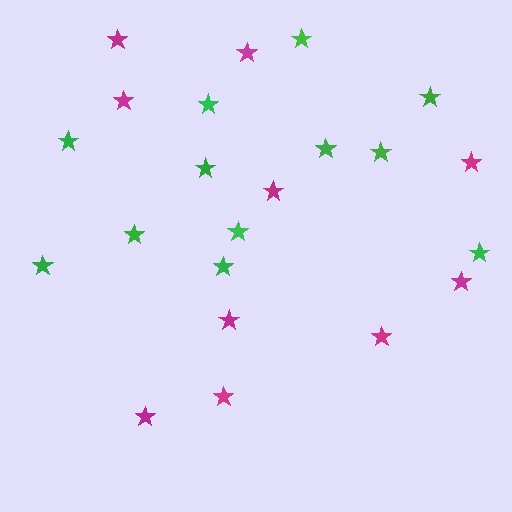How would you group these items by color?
There are 2 groups: one group of magenta stars (10) and one group of green stars (12).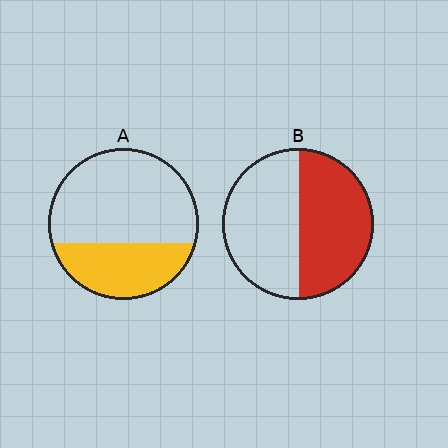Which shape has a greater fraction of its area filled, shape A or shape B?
Shape B.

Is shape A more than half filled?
No.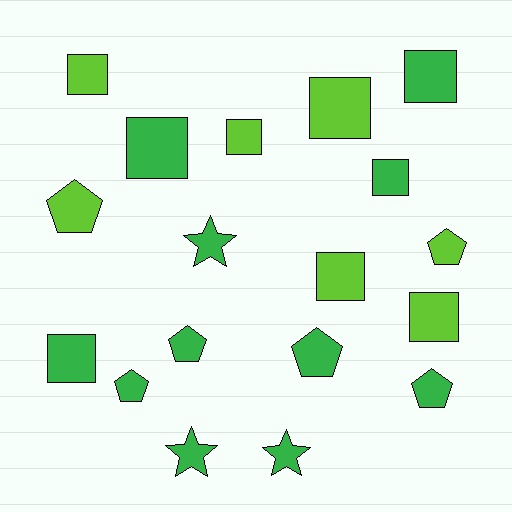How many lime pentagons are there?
There are 2 lime pentagons.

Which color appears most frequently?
Green, with 11 objects.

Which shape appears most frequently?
Square, with 9 objects.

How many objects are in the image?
There are 18 objects.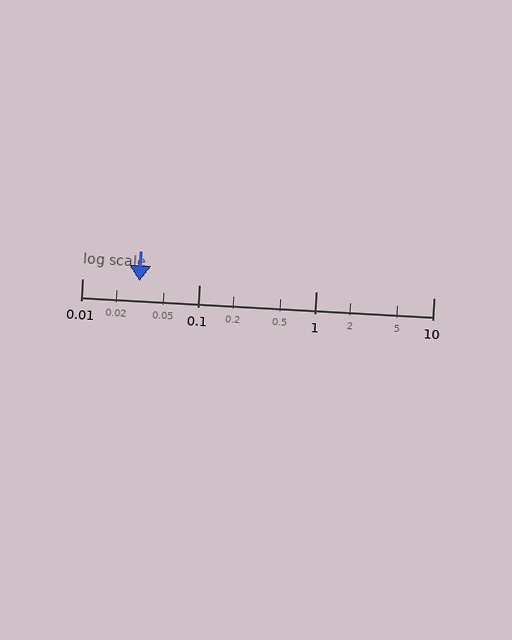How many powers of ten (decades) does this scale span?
The scale spans 3 decades, from 0.01 to 10.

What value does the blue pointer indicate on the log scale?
The pointer indicates approximately 0.031.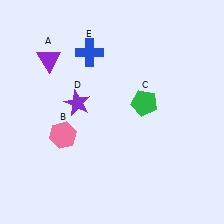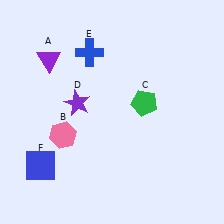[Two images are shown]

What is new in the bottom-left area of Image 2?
A blue square (F) was added in the bottom-left area of Image 2.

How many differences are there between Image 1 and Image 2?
There is 1 difference between the two images.